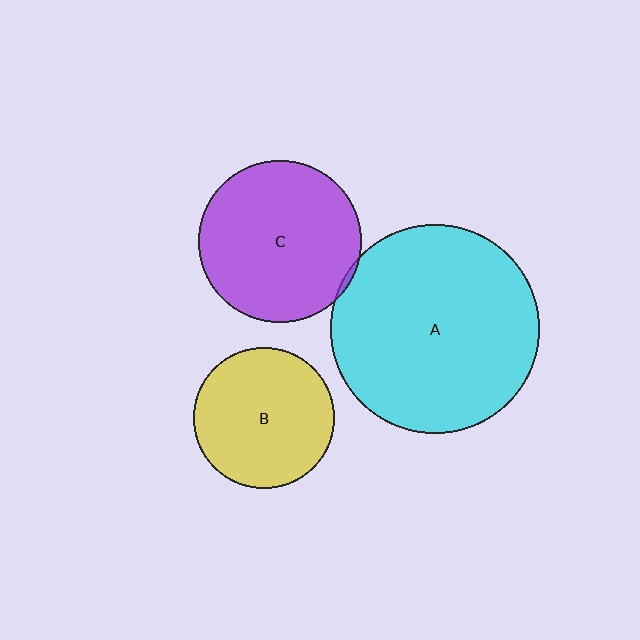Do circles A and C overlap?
Yes.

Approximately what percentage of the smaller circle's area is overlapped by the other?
Approximately 5%.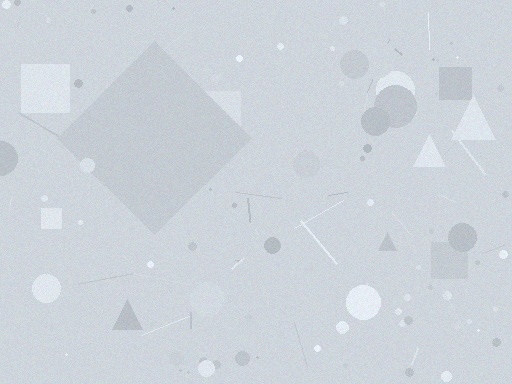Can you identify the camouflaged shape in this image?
The camouflaged shape is a diamond.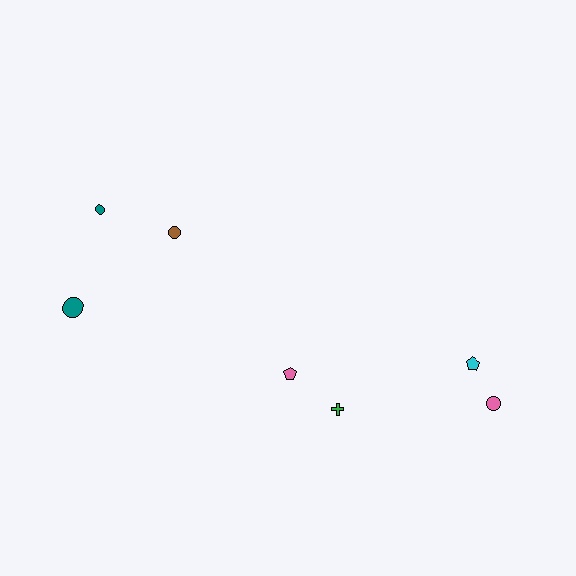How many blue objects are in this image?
There are no blue objects.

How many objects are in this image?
There are 7 objects.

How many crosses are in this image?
There is 1 cross.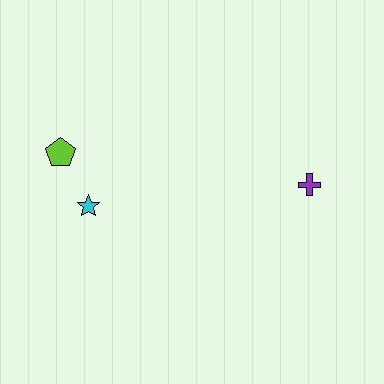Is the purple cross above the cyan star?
Yes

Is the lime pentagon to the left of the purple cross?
Yes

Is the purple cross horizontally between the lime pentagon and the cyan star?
No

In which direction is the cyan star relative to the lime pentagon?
The cyan star is below the lime pentagon.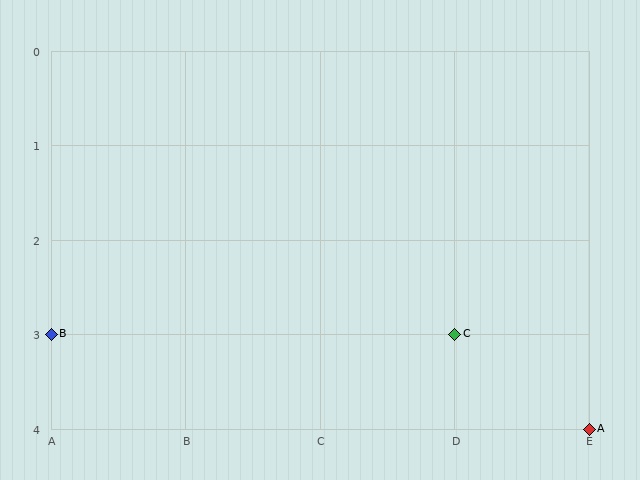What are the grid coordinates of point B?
Point B is at grid coordinates (A, 3).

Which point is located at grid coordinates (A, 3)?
Point B is at (A, 3).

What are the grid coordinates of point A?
Point A is at grid coordinates (E, 4).